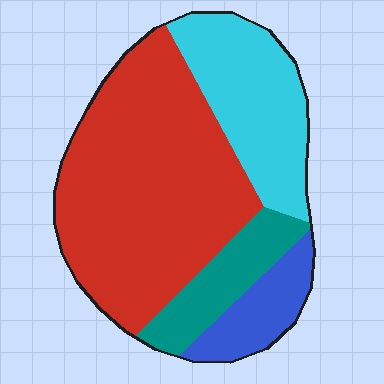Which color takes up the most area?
Red, at roughly 55%.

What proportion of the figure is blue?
Blue covers around 10% of the figure.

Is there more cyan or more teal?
Cyan.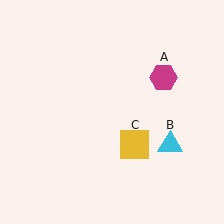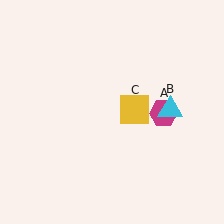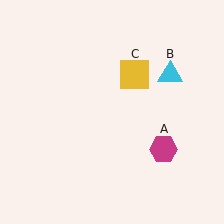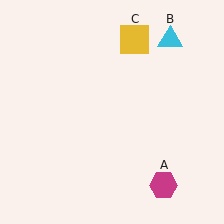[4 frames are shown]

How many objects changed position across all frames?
3 objects changed position: magenta hexagon (object A), cyan triangle (object B), yellow square (object C).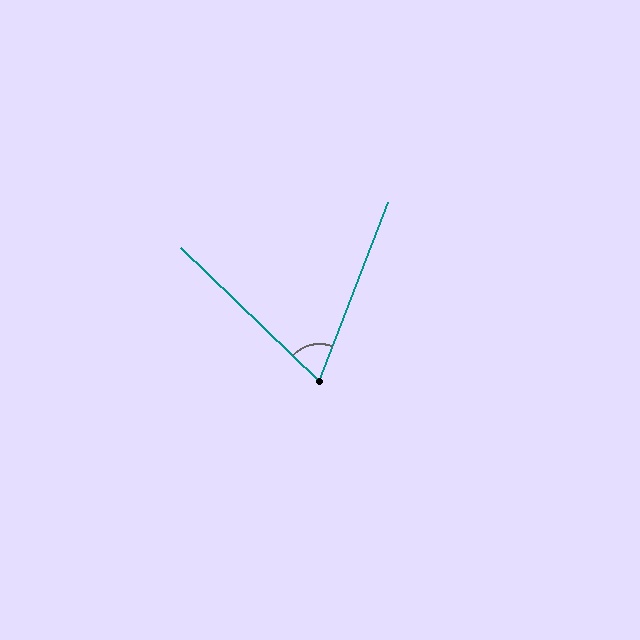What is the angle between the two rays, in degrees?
Approximately 67 degrees.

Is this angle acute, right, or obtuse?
It is acute.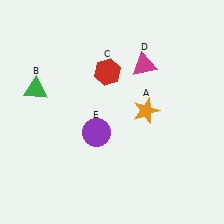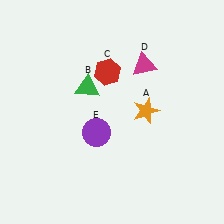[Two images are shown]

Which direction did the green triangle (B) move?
The green triangle (B) moved right.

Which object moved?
The green triangle (B) moved right.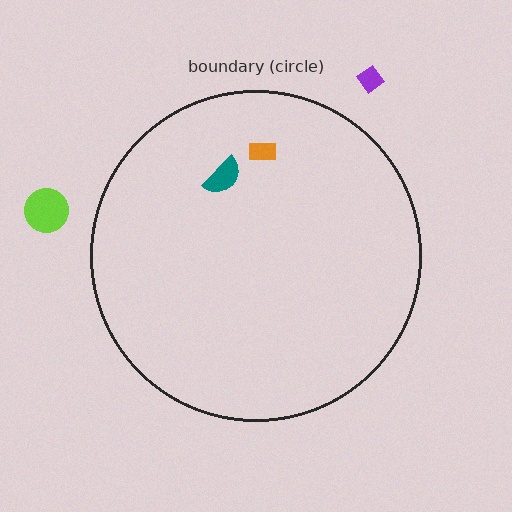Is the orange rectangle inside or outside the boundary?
Inside.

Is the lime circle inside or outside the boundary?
Outside.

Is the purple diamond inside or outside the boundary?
Outside.